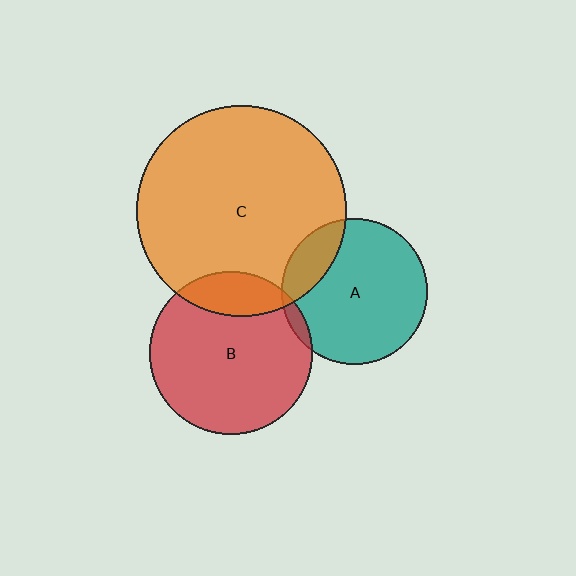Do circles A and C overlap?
Yes.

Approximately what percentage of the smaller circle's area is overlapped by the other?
Approximately 15%.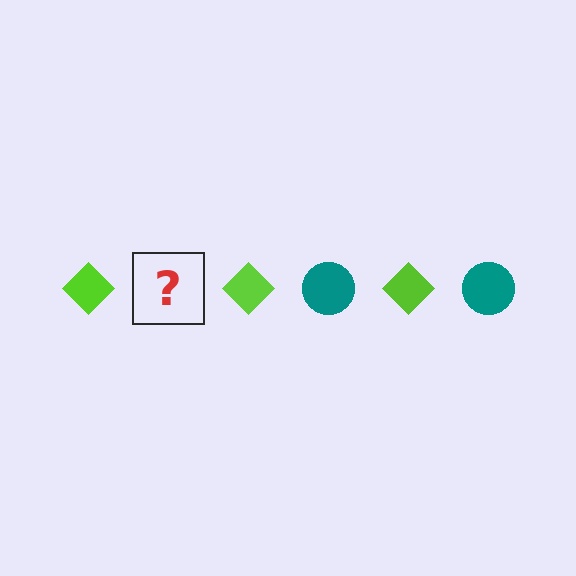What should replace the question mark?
The question mark should be replaced with a teal circle.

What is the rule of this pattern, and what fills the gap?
The rule is that the pattern alternates between lime diamond and teal circle. The gap should be filled with a teal circle.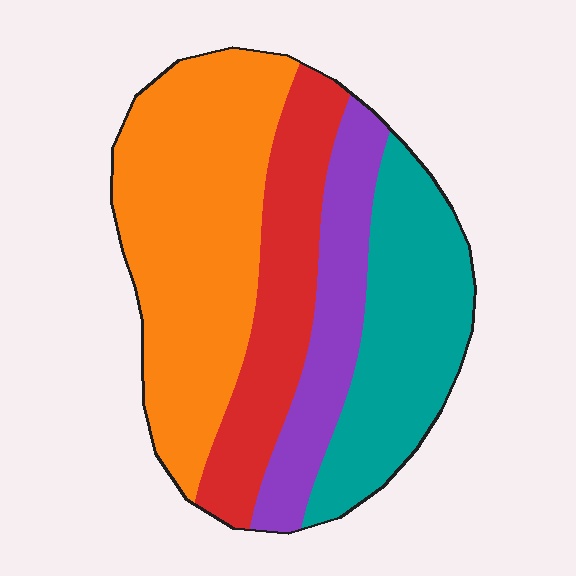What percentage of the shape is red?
Red takes up between a sixth and a third of the shape.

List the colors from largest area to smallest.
From largest to smallest: orange, teal, red, purple.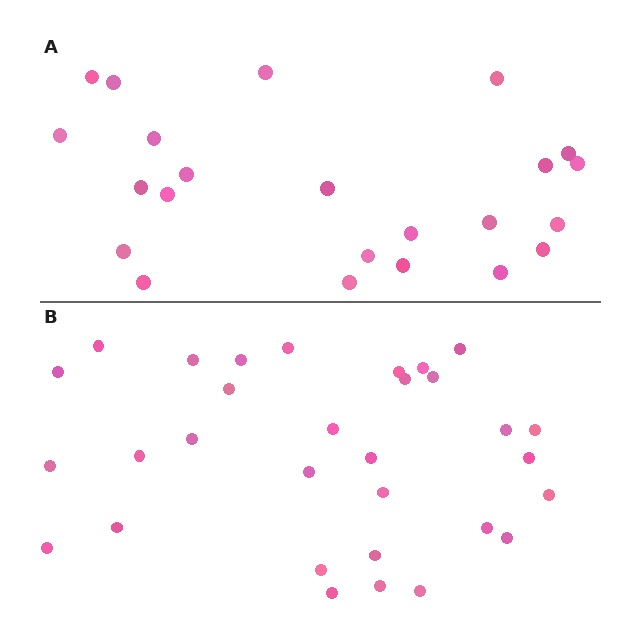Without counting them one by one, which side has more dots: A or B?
Region B (the bottom region) has more dots.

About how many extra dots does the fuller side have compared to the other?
Region B has roughly 8 or so more dots than region A.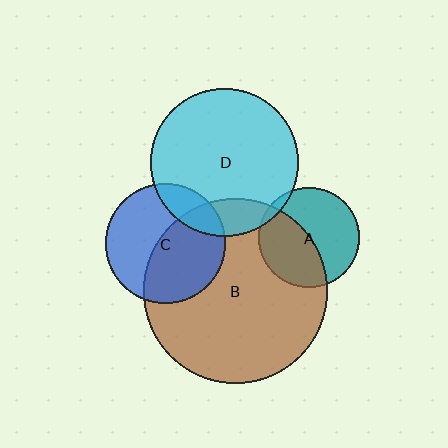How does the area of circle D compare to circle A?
Approximately 2.2 times.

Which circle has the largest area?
Circle B (brown).